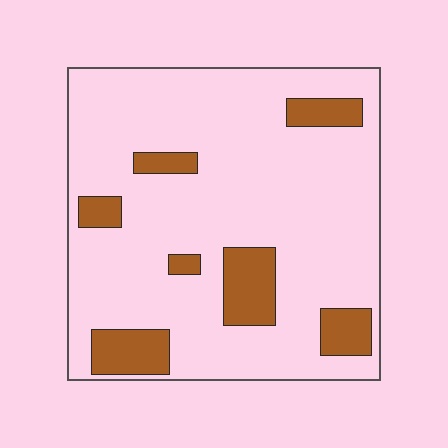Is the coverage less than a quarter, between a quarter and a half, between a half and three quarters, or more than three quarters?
Less than a quarter.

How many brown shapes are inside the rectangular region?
7.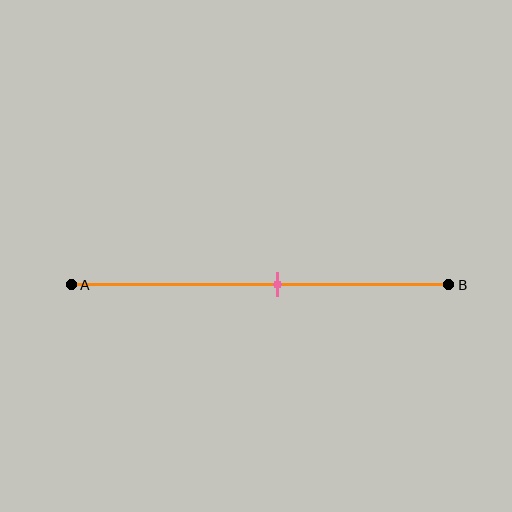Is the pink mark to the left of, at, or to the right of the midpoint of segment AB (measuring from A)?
The pink mark is to the right of the midpoint of segment AB.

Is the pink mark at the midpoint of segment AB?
No, the mark is at about 55% from A, not at the 50% midpoint.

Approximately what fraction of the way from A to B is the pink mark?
The pink mark is approximately 55% of the way from A to B.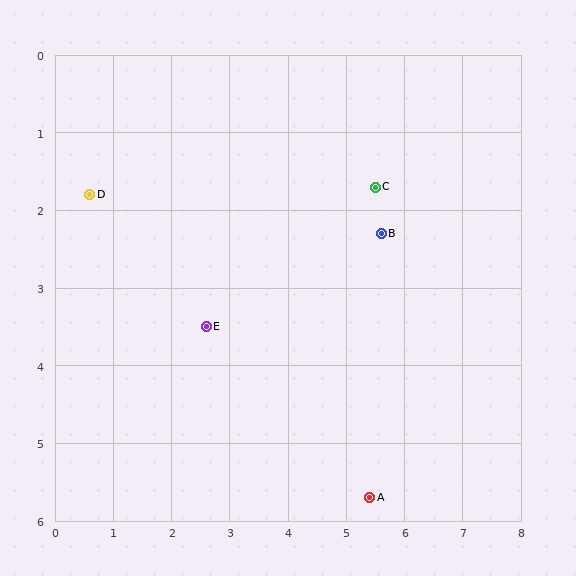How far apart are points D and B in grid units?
Points D and B are about 5.0 grid units apart.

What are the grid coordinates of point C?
Point C is at approximately (5.5, 1.7).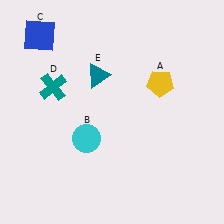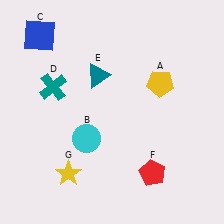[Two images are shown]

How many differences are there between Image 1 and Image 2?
There are 2 differences between the two images.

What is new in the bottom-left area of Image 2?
A yellow star (G) was added in the bottom-left area of Image 2.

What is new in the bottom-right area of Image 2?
A red pentagon (F) was added in the bottom-right area of Image 2.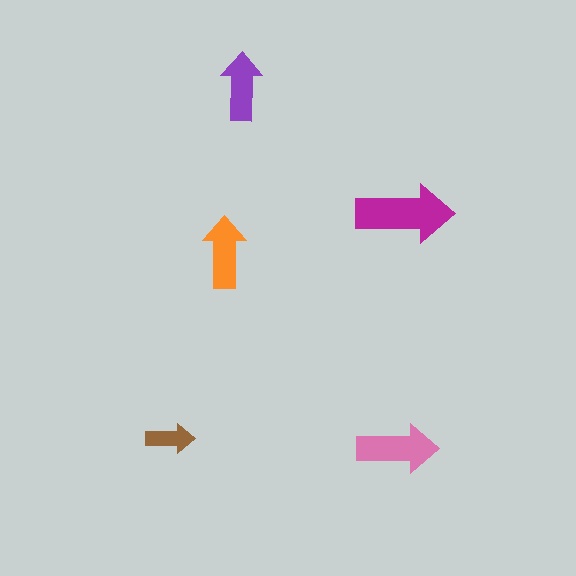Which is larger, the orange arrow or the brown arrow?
The orange one.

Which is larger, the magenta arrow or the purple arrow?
The magenta one.